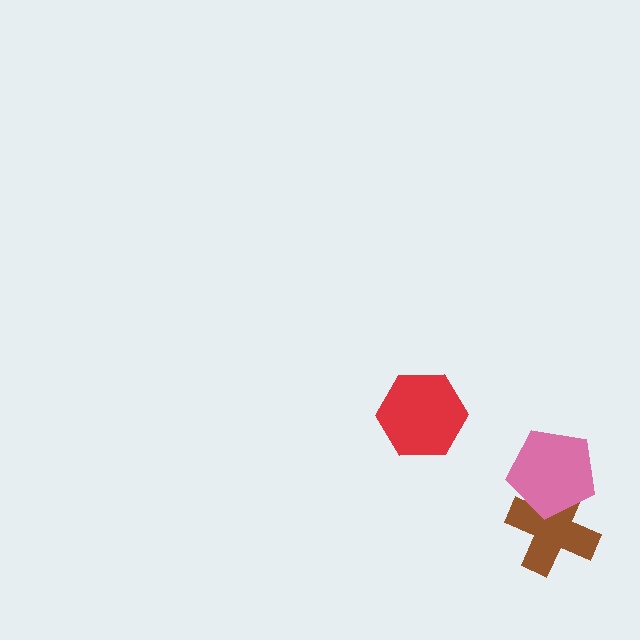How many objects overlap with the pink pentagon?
1 object overlaps with the pink pentagon.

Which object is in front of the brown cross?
The pink pentagon is in front of the brown cross.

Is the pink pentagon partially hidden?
No, no other shape covers it.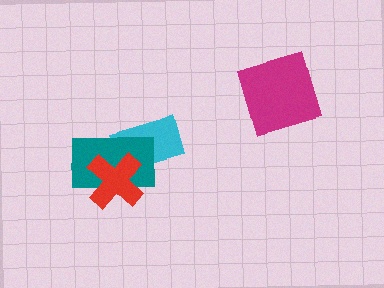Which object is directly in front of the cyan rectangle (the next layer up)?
The teal rectangle is directly in front of the cyan rectangle.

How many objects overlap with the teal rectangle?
2 objects overlap with the teal rectangle.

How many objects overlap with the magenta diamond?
0 objects overlap with the magenta diamond.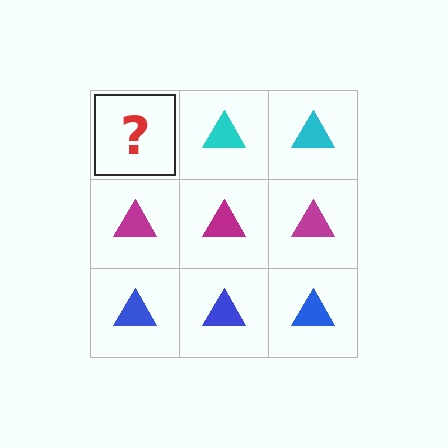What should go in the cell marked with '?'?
The missing cell should contain a cyan triangle.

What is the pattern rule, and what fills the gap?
The rule is that each row has a consistent color. The gap should be filled with a cyan triangle.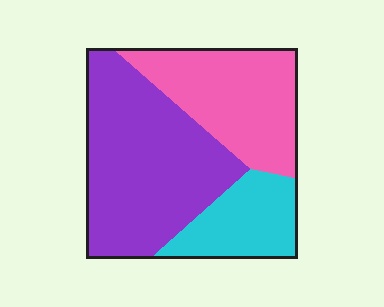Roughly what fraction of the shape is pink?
Pink takes up between a sixth and a third of the shape.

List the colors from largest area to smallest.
From largest to smallest: purple, pink, cyan.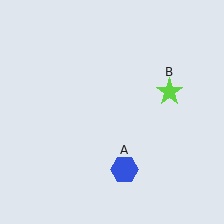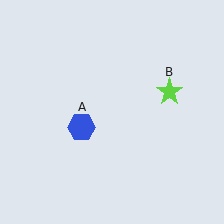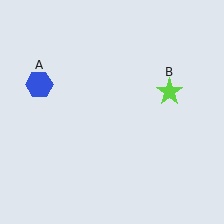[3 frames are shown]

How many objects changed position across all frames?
1 object changed position: blue hexagon (object A).